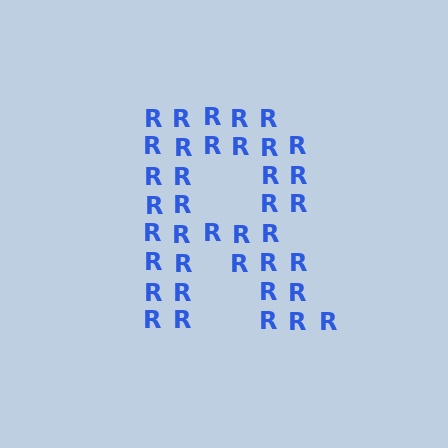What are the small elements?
The small elements are letter R's.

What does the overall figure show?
The overall figure shows the letter R.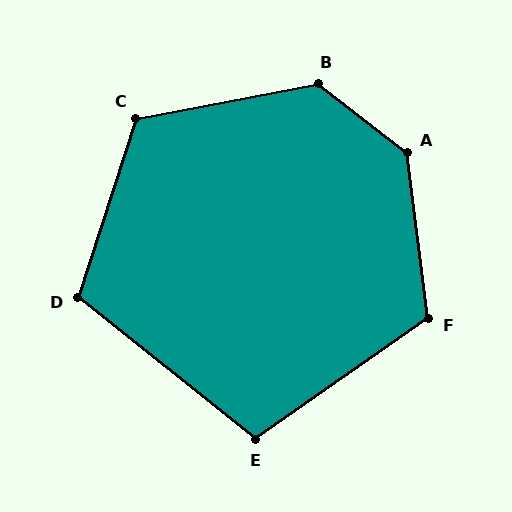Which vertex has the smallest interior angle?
E, at approximately 107 degrees.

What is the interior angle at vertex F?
Approximately 118 degrees (obtuse).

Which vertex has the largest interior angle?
A, at approximately 135 degrees.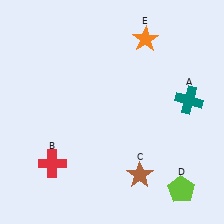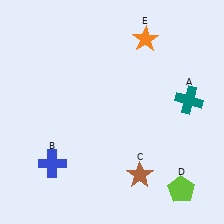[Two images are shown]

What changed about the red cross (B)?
In Image 1, B is red. In Image 2, it changed to blue.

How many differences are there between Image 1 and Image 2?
There is 1 difference between the two images.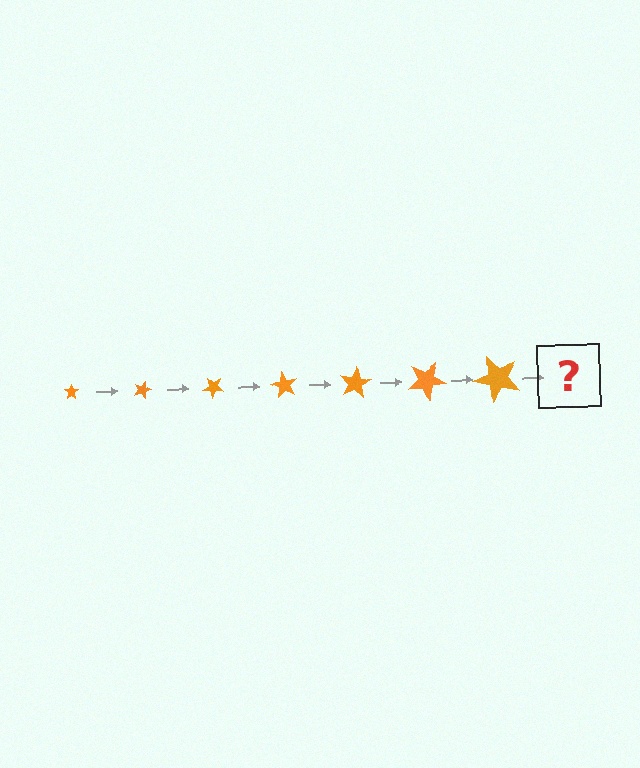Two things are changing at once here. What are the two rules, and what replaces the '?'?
The two rules are that the star grows larger each step and it rotates 20 degrees each step. The '?' should be a star, larger than the previous one and rotated 140 degrees from the start.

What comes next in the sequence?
The next element should be a star, larger than the previous one and rotated 140 degrees from the start.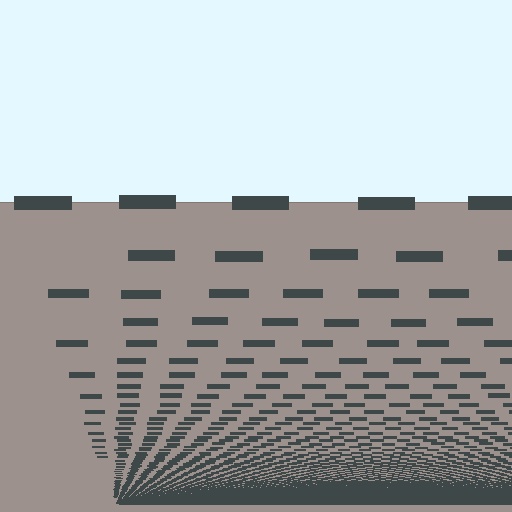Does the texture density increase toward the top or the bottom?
Density increases toward the bottom.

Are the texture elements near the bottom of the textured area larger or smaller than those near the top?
Smaller. The gradient is inverted — elements near the bottom are smaller and denser.